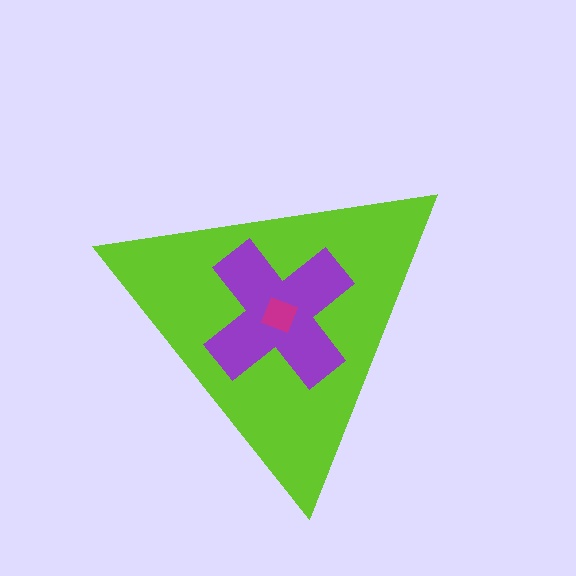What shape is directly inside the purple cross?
The magenta diamond.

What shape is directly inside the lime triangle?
The purple cross.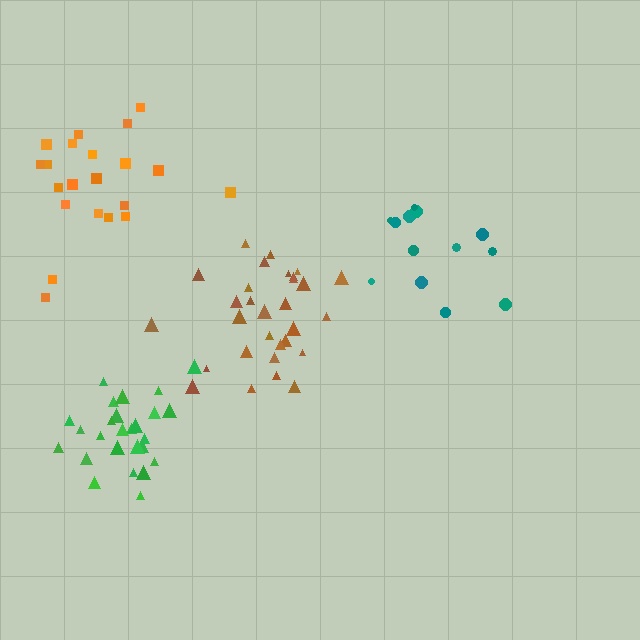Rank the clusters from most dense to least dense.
green, brown, teal, orange.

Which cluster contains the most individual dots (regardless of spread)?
Brown (30).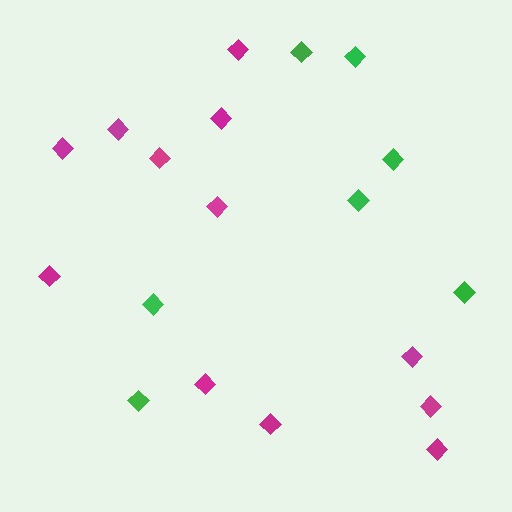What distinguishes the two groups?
There are 2 groups: one group of green diamonds (7) and one group of magenta diamonds (12).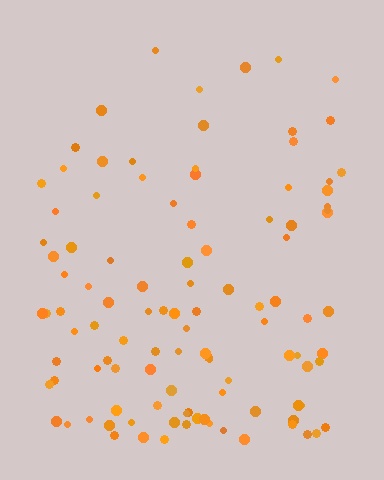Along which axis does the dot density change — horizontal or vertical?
Vertical.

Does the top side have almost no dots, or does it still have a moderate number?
Still a moderate number, just noticeably fewer than the bottom.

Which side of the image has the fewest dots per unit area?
The top.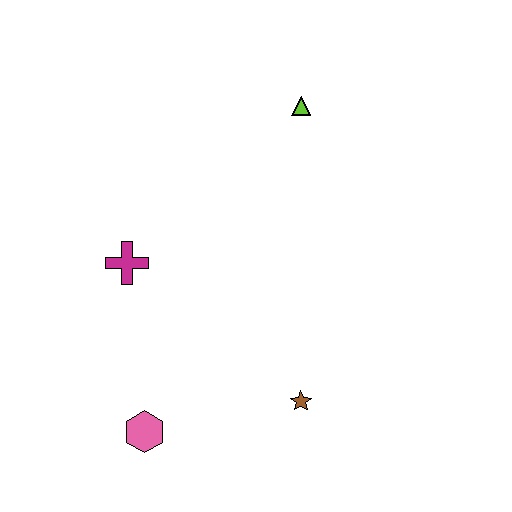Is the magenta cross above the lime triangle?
No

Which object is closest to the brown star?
The pink hexagon is closest to the brown star.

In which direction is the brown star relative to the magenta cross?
The brown star is to the right of the magenta cross.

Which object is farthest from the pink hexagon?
The lime triangle is farthest from the pink hexagon.